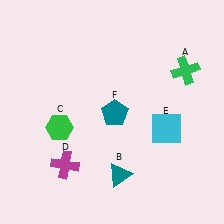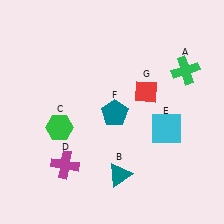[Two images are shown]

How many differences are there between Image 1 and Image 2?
There is 1 difference between the two images.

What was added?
A red diamond (G) was added in Image 2.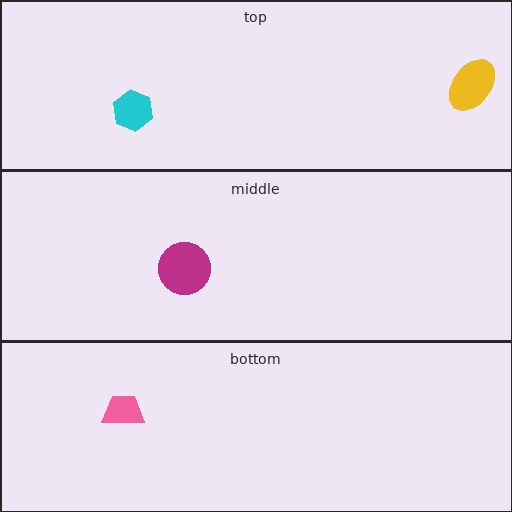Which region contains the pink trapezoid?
The bottom region.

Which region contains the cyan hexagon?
The top region.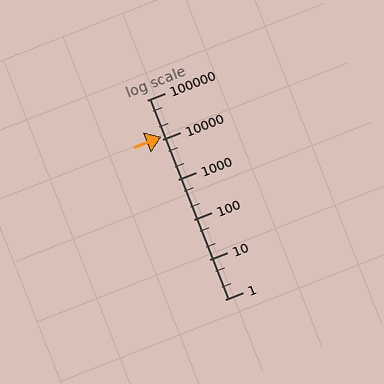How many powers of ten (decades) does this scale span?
The scale spans 5 decades, from 1 to 100000.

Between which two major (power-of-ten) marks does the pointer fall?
The pointer is between 10000 and 100000.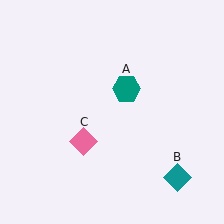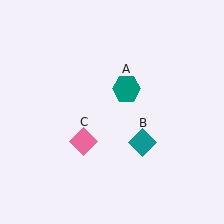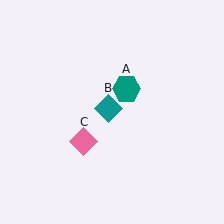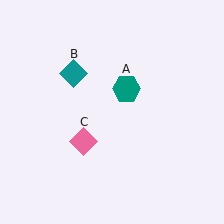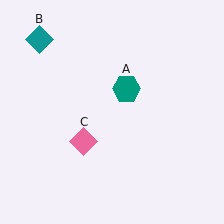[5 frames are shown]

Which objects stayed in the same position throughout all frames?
Teal hexagon (object A) and pink diamond (object C) remained stationary.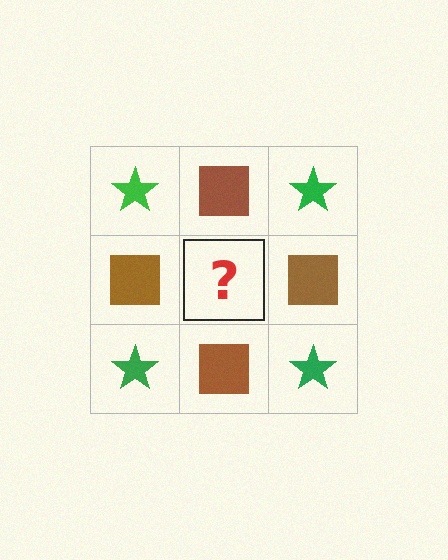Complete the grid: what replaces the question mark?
The question mark should be replaced with a green star.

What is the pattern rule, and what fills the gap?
The rule is that it alternates green star and brown square in a checkerboard pattern. The gap should be filled with a green star.